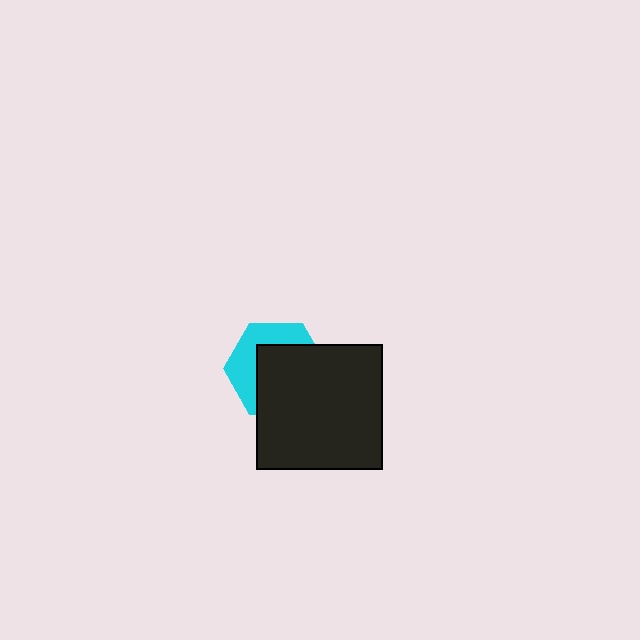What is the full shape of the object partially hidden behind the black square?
The partially hidden object is a cyan hexagon.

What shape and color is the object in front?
The object in front is a black square.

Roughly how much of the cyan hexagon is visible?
A small part of it is visible (roughly 39%).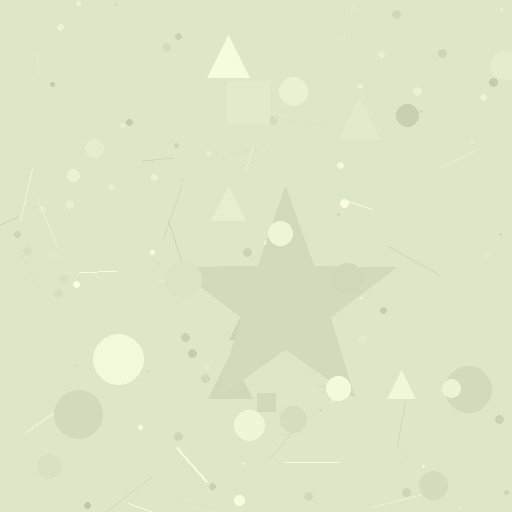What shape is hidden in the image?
A star is hidden in the image.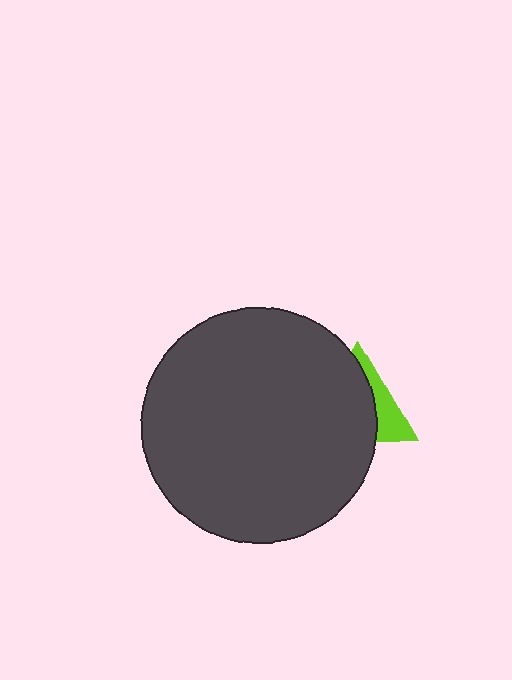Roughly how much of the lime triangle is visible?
A small part of it is visible (roughly 33%).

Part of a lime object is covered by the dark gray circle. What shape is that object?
It is a triangle.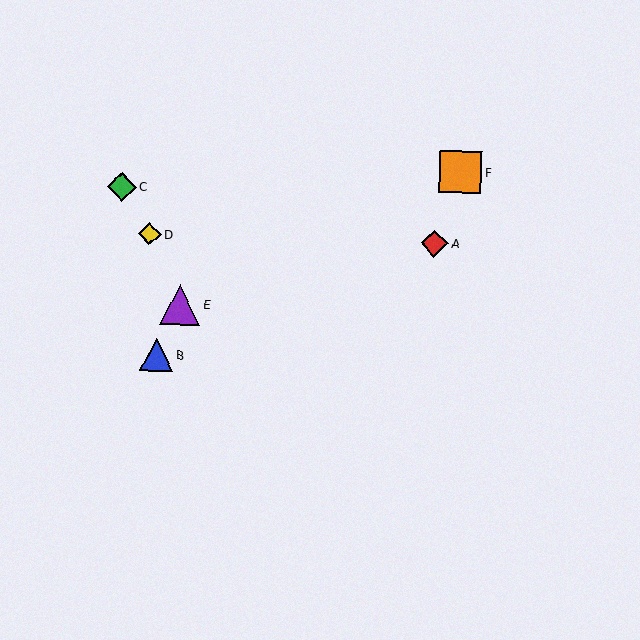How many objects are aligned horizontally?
2 objects (A, D) are aligned horizontally.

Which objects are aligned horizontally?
Objects A, D are aligned horizontally.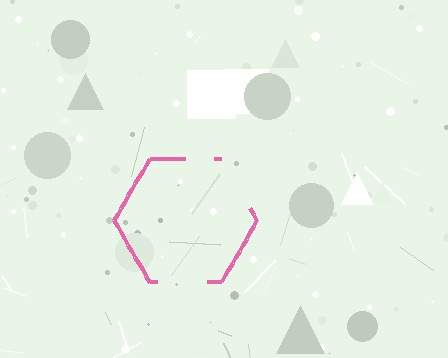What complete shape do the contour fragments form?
The contour fragments form a hexagon.